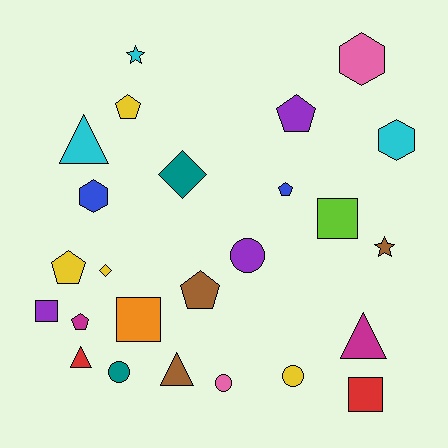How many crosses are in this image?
There are no crosses.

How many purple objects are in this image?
There are 3 purple objects.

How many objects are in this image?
There are 25 objects.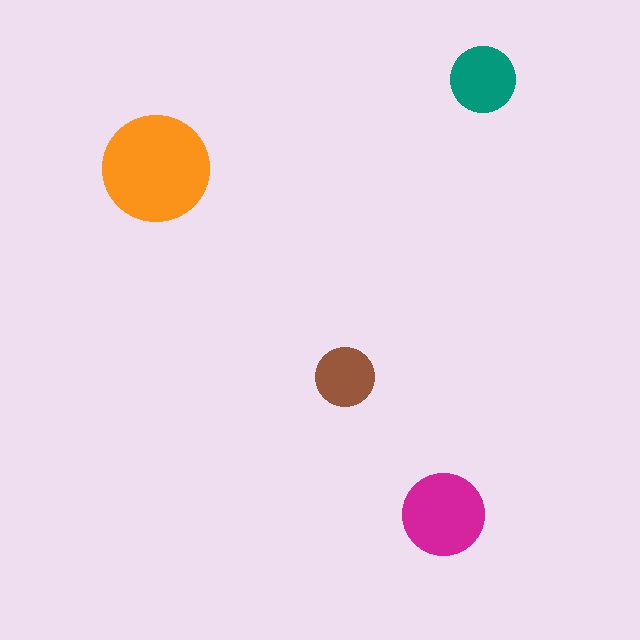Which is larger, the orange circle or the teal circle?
The orange one.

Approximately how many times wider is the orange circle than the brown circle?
About 2 times wider.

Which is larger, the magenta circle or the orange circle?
The orange one.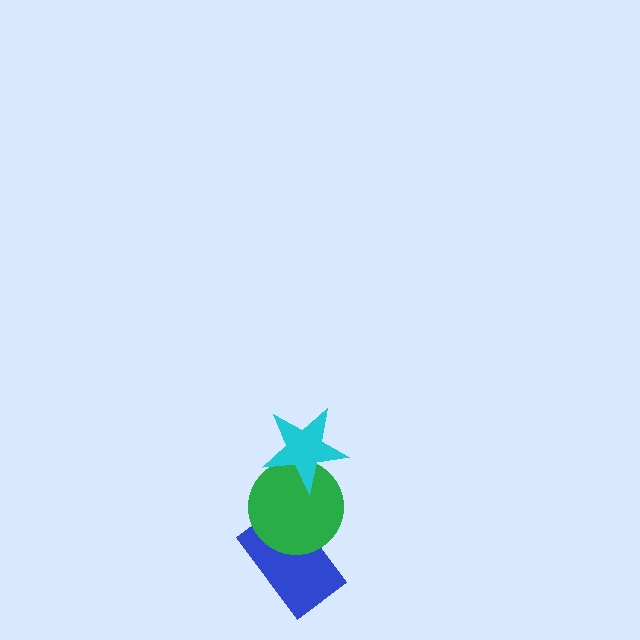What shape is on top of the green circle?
The cyan star is on top of the green circle.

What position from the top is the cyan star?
The cyan star is 1st from the top.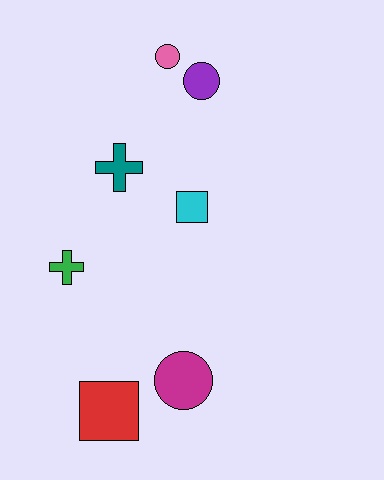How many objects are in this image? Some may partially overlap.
There are 7 objects.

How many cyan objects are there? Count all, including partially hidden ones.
There is 1 cyan object.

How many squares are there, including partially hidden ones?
There are 2 squares.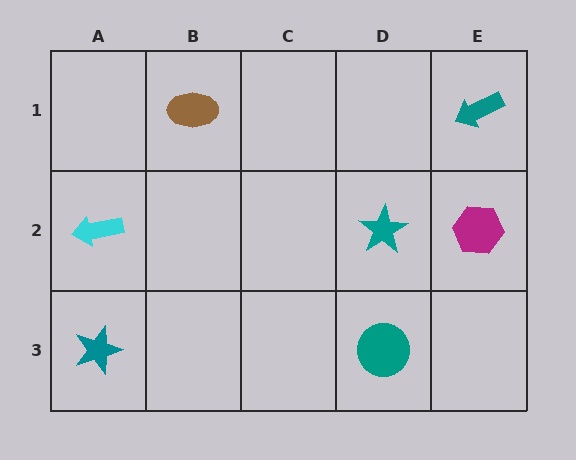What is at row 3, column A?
A teal star.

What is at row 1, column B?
A brown ellipse.